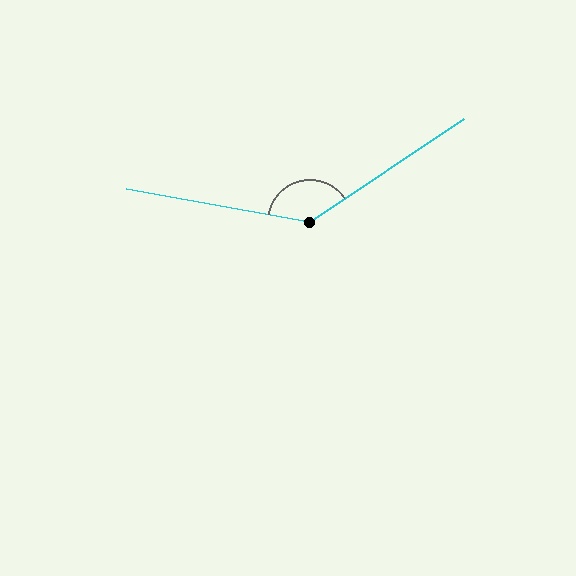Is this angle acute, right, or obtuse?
It is obtuse.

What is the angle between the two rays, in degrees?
Approximately 136 degrees.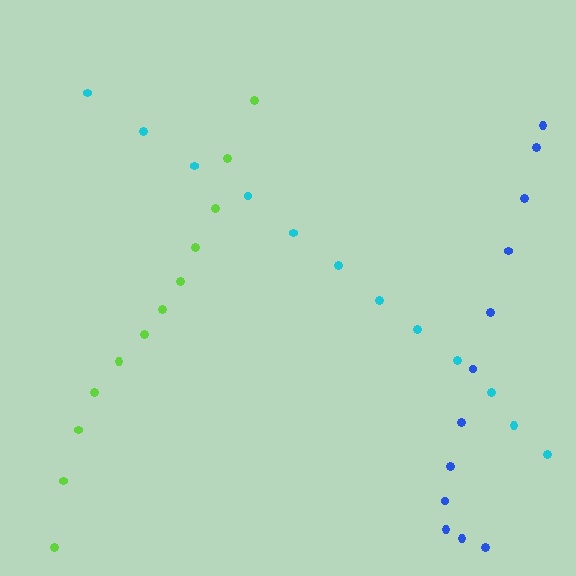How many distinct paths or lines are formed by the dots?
There are 3 distinct paths.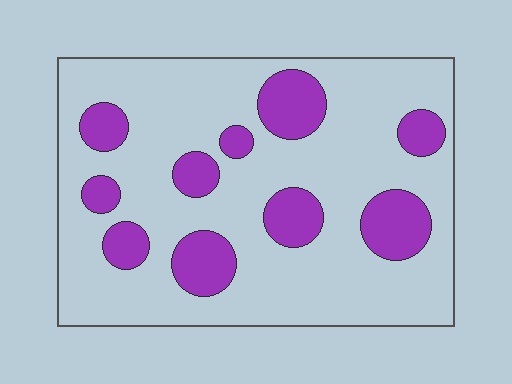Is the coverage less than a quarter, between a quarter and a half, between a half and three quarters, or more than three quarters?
Less than a quarter.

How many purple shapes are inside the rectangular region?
10.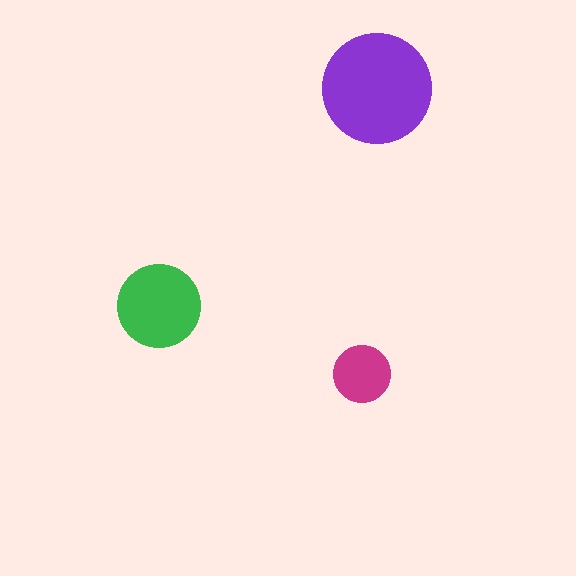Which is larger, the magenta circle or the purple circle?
The purple one.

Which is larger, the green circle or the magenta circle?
The green one.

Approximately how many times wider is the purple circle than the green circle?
About 1.5 times wider.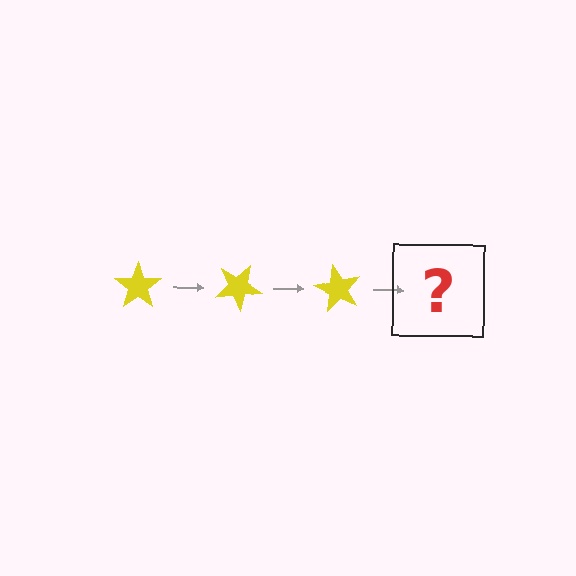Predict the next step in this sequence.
The next step is a yellow star rotated 90 degrees.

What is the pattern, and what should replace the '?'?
The pattern is that the star rotates 30 degrees each step. The '?' should be a yellow star rotated 90 degrees.